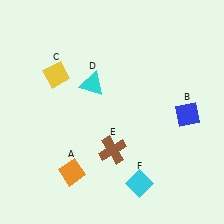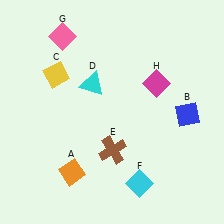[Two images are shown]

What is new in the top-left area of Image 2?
A pink diamond (G) was added in the top-left area of Image 2.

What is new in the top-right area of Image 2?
A magenta diamond (H) was added in the top-right area of Image 2.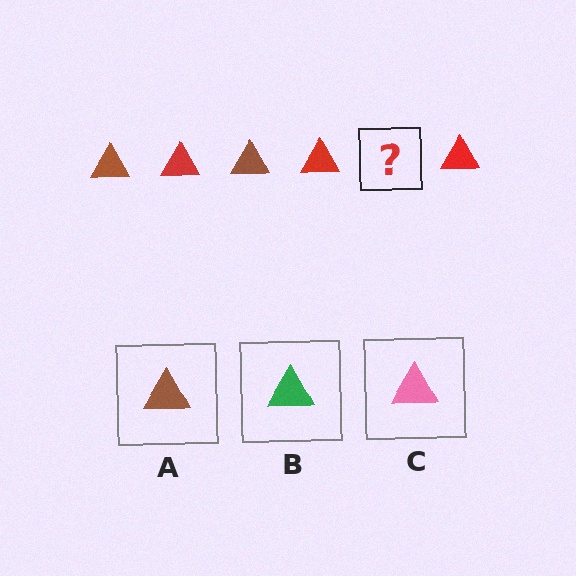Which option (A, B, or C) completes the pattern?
A.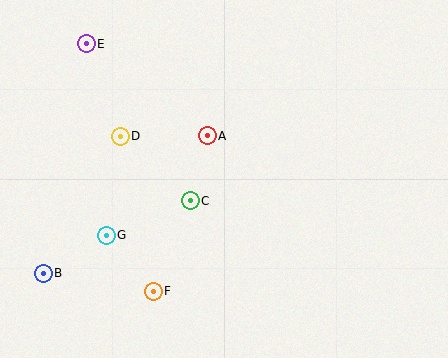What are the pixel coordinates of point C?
Point C is at (190, 201).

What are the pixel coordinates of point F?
Point F is at (153, 291).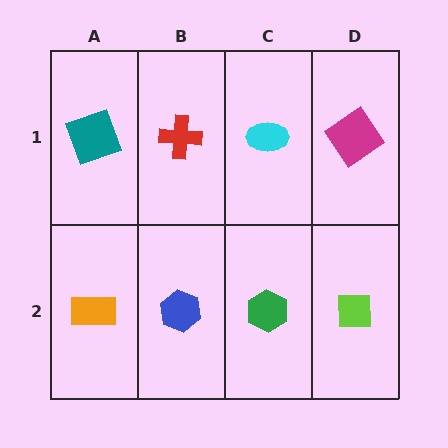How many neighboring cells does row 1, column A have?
2.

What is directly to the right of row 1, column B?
A cyan ellipse.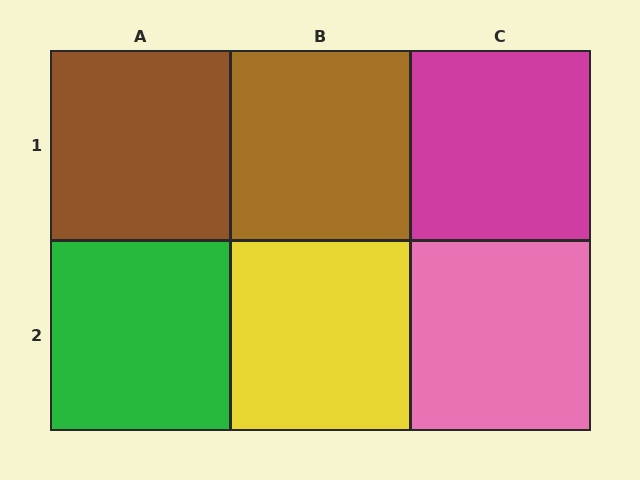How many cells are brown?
2 cells are brown.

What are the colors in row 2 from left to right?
Green, yellow, pink.